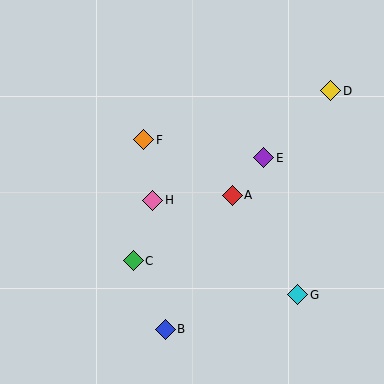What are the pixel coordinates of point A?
Point A is at (232, 195).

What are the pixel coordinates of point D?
Point D is at (331, 91).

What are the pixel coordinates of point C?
Point C is at (133, 261).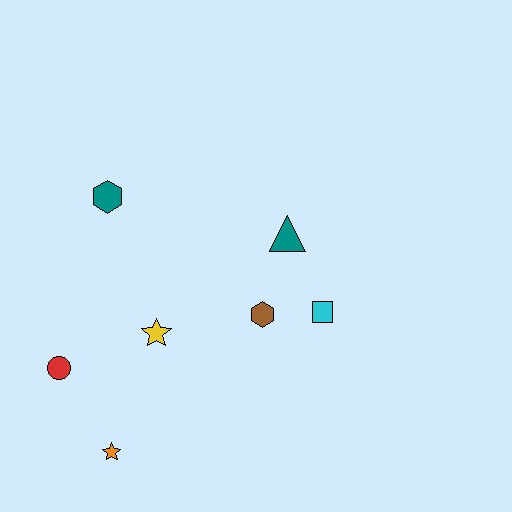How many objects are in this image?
There are 7 objects.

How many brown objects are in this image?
There is 1 brown object.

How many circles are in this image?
There is 1 circle.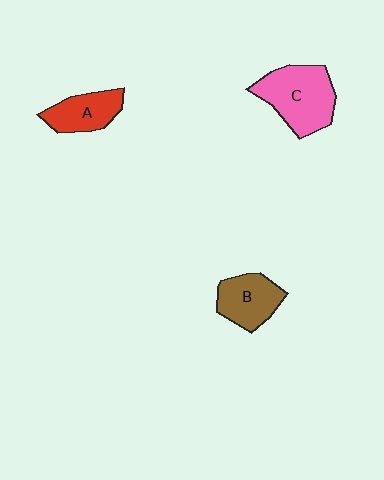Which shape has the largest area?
Shape C (pink).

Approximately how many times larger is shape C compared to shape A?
Approximately 1.6 times.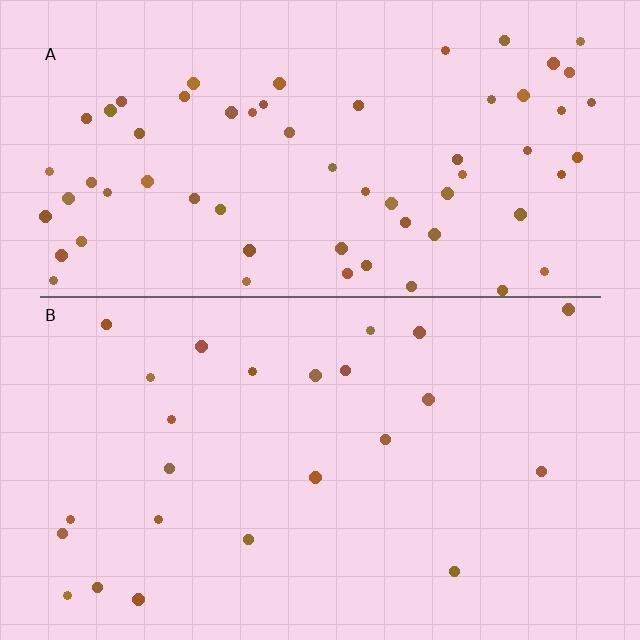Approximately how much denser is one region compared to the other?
Approximately 2.7× — region A over region B.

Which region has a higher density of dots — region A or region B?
A (the top).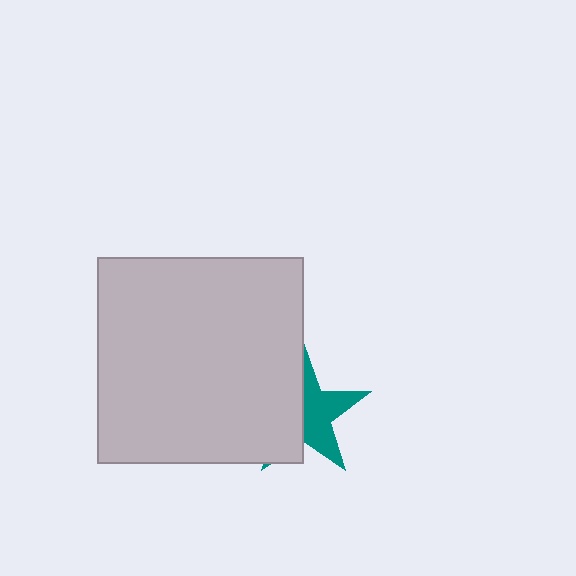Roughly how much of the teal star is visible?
About half of it is visible (roughly 51%).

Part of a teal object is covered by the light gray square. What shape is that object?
It is a star.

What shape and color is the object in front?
The object in front is a light gray square.